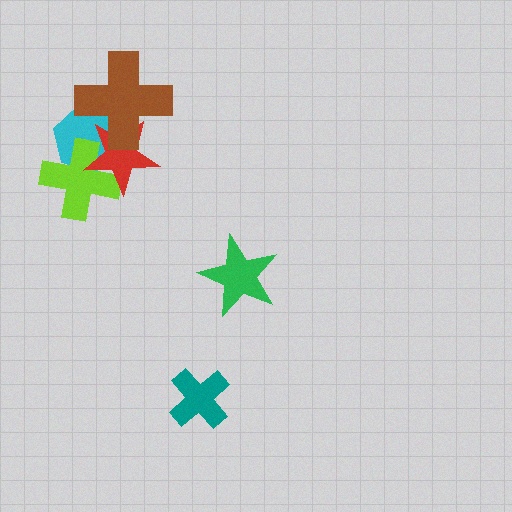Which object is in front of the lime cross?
The red star is in front of the lime cross.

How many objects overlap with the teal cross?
0 objects overlap with the teal cross.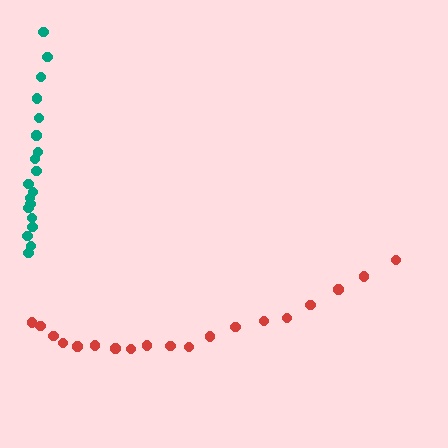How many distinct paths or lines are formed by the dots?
There are 2 distinct paths.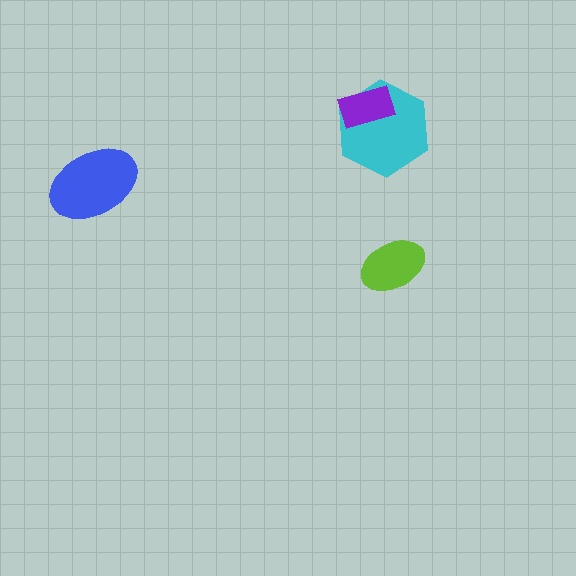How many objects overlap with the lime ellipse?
0 objects overlap with the lime ellipse.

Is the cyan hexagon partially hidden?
Yes, it is partially covered by another shape.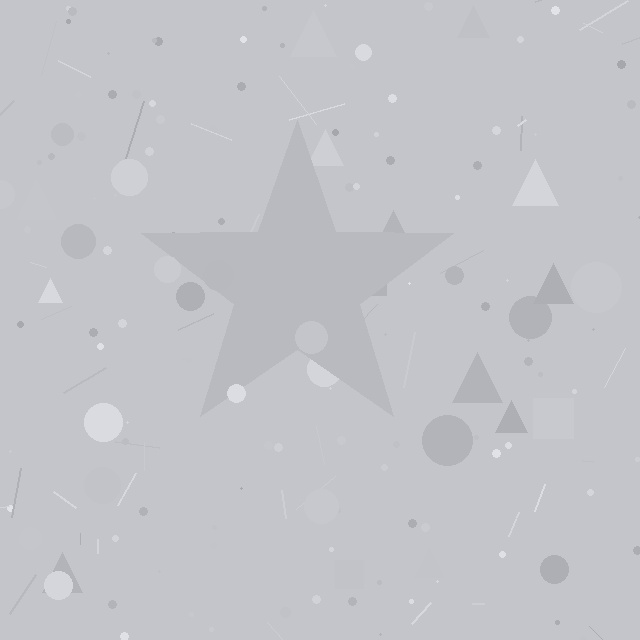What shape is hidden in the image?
A star is hidden in the image.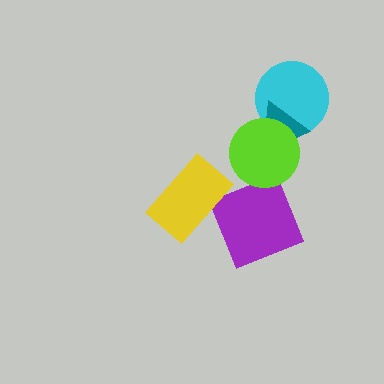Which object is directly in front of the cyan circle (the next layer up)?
The teal triangle is directly in front of the cyan circle.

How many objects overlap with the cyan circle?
2 objects overlap with the cyan circle.